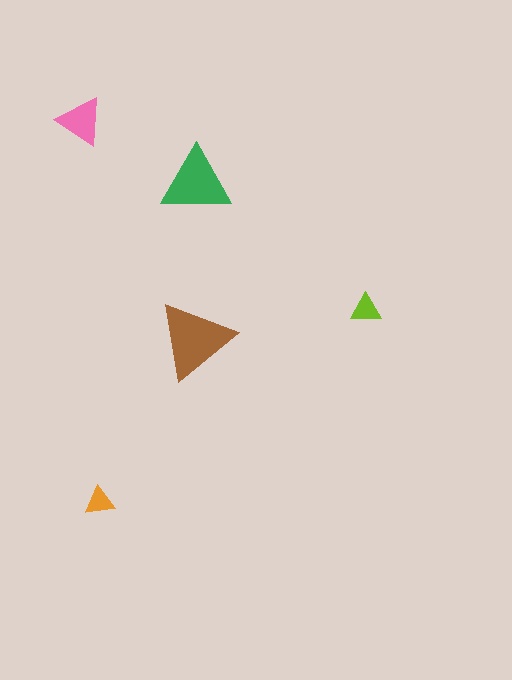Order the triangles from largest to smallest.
the brown one, the green one, the pink one, the lime one, the orange one.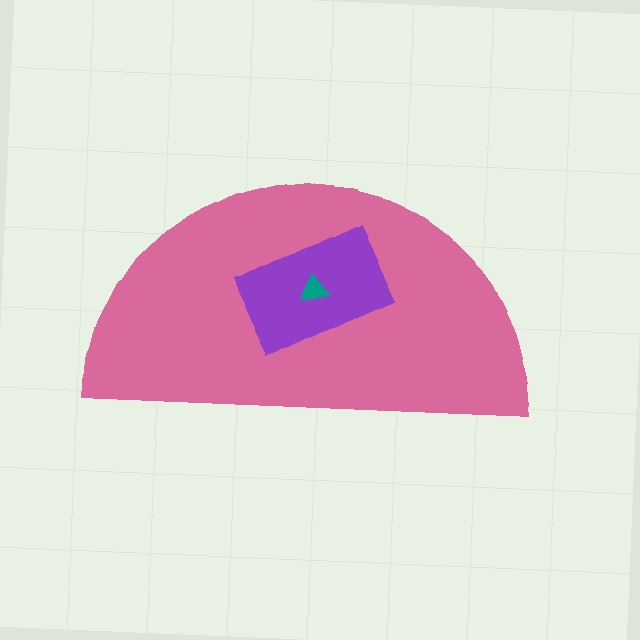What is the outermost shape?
The pink semicircle.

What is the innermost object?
The teal triangle.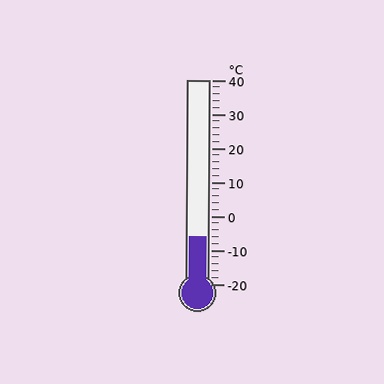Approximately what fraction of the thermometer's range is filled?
The thermometer is filled to approximately 25% of its range.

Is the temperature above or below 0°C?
The temperature is below 0°C.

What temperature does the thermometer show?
The thermometer shows approximately -6°C.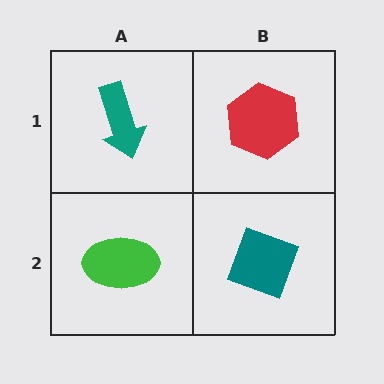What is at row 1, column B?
A red hexagon.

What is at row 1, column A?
A teal arrow.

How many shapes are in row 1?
2 shapes.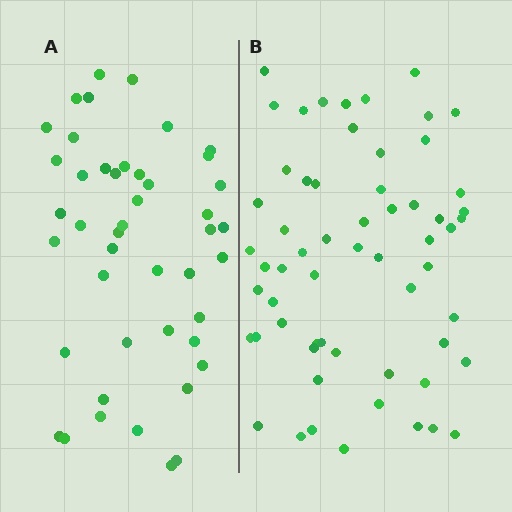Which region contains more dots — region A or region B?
Region B (the right region) has more dots.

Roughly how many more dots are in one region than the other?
Region B has approximately 15 more dots than region A.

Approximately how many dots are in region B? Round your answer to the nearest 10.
About 60 dots.